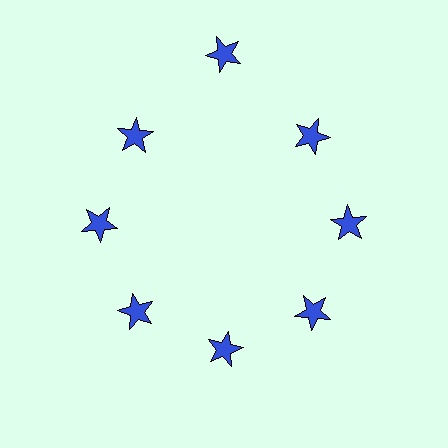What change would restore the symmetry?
The symmetry would be restored by moving it inward, back onto the ring so that all 8 stars sit at equal angles and equal distance from the center.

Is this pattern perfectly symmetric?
No. The 8 blue stars are arranged in a ring, but one element near the 12 o'clock position is pushed outward from the center, breaking the 8-fold rotational symmetry.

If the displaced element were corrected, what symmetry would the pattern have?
It would have 8-fold rotational symmetry — the pattern would map onto itself every 45 degrees.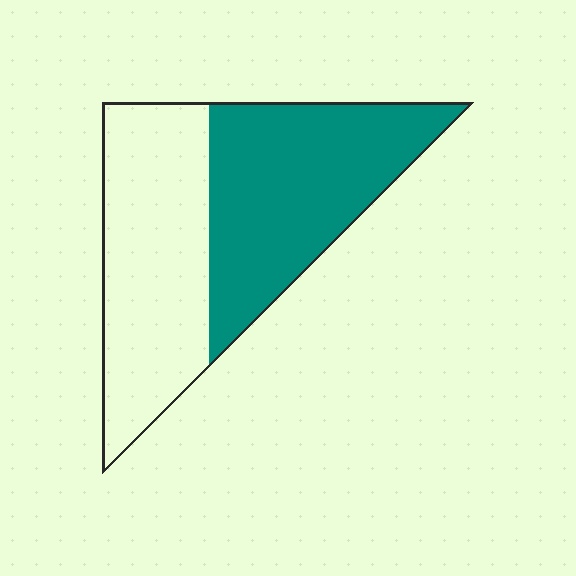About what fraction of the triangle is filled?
About one half (1/2).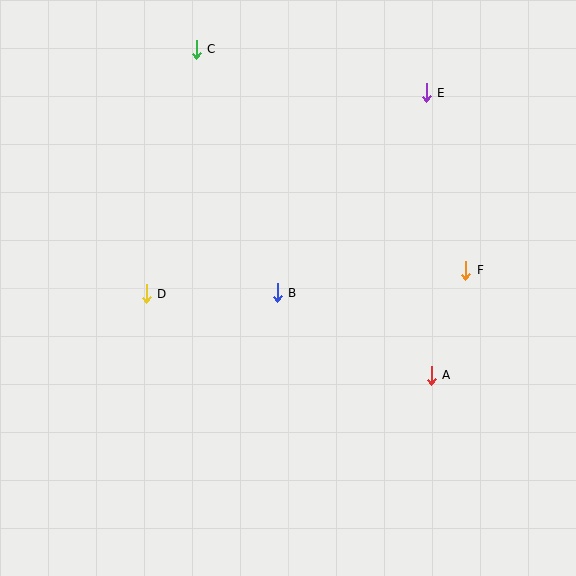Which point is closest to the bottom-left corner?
Point D is closest to the bottom-left corner.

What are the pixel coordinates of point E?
Point E is at (426, 93).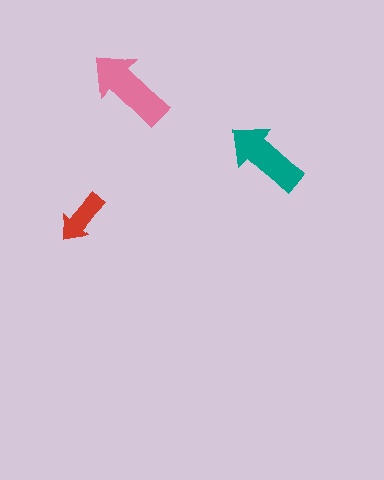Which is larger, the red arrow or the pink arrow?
The pink one.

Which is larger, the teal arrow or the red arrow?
The teal one.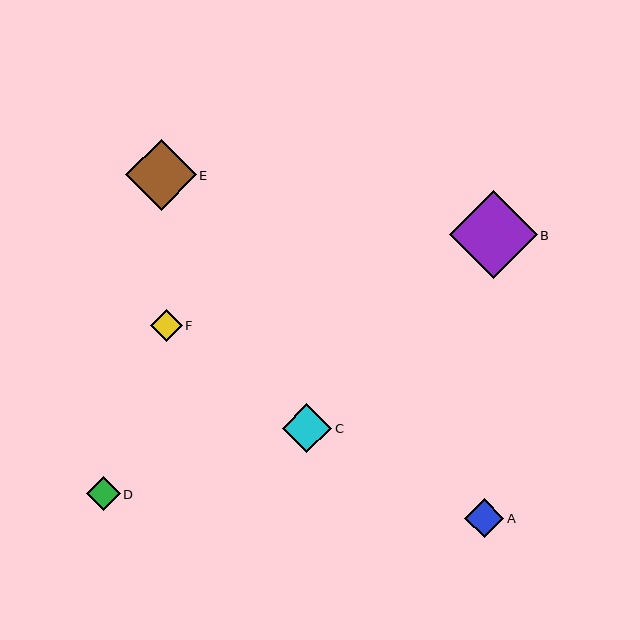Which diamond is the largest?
Diamond B is the largest with a size of approximately 88 pixels.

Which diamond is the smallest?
Diamond F is the smallest with a size of approximately 31 pixels.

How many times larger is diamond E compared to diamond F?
Diamond E is approximately 2.2 times the size of diamond F.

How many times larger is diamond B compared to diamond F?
Diamond B is approximately 2.8 times the size of diamond F.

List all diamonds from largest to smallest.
From largest to smallest: B, E, C, A, D, F.